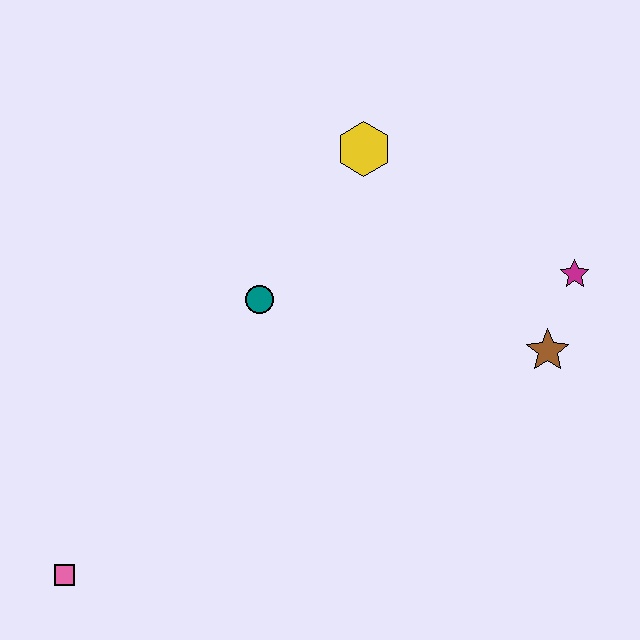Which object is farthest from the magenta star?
The pink square is farthest from the magenta star.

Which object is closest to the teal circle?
The yellow hexagon is closest to the teal circle.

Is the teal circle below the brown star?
No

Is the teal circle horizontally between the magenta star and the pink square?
Yes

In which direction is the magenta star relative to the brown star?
The magenta star is above the brown star.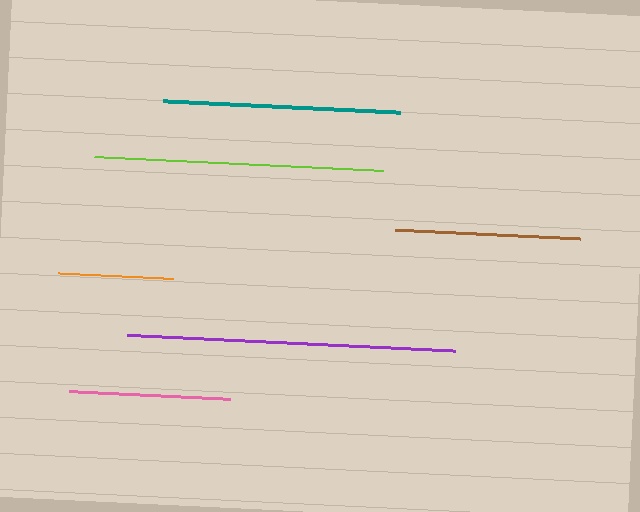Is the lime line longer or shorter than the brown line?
The lime line is longer than the brown line.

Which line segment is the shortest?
The orange line is the shortest at approximately 115 pixels.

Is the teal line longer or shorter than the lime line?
The lime line is longer than the teal line.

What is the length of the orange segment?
The orange segment is approximately 115 pixels long.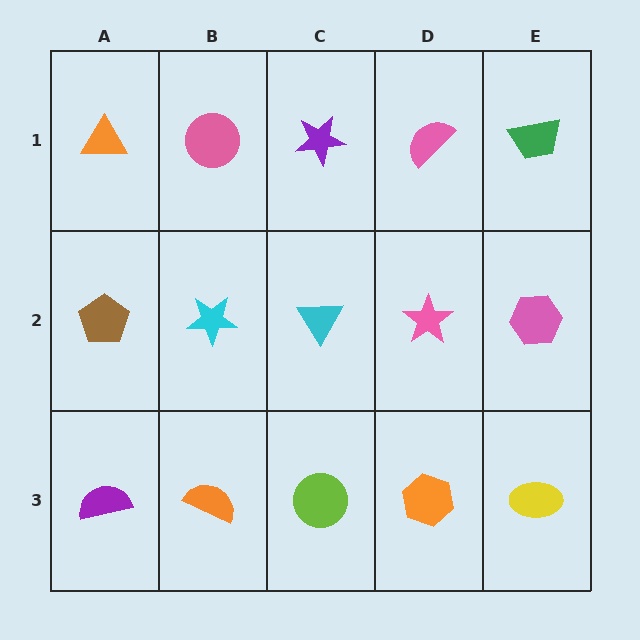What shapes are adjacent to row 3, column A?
A brown pentagon (row 2, column A), an orange semicircle (row 3, column B).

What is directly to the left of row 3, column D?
A lime circle.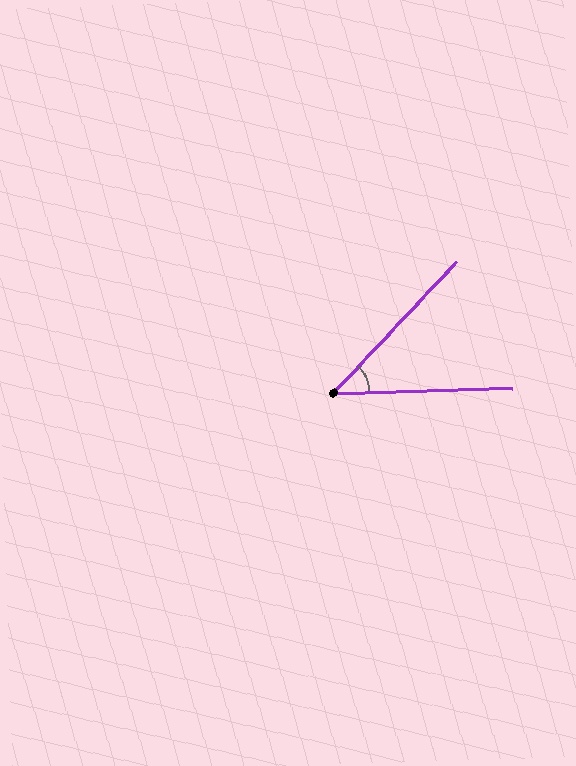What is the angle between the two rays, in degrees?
Approximately 45 degrees.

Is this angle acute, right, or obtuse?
It is acute.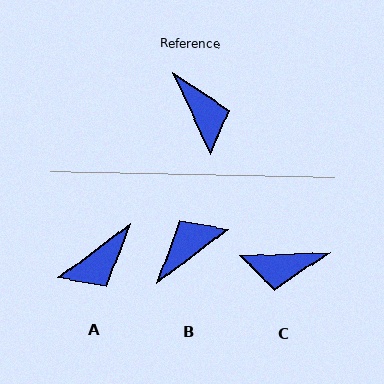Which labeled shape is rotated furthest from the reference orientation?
C, about 112 degrees away.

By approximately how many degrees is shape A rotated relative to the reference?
Approximately 77 degrees clockwise.